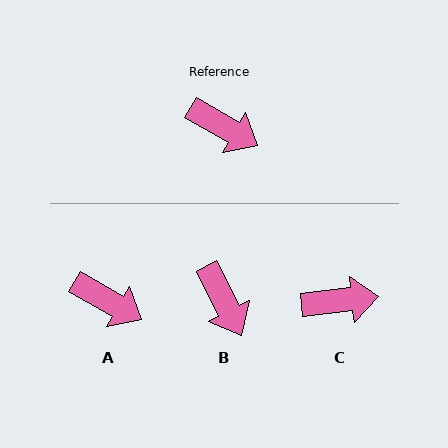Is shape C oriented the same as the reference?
No, it is off by about 36 degrees.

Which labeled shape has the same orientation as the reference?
A.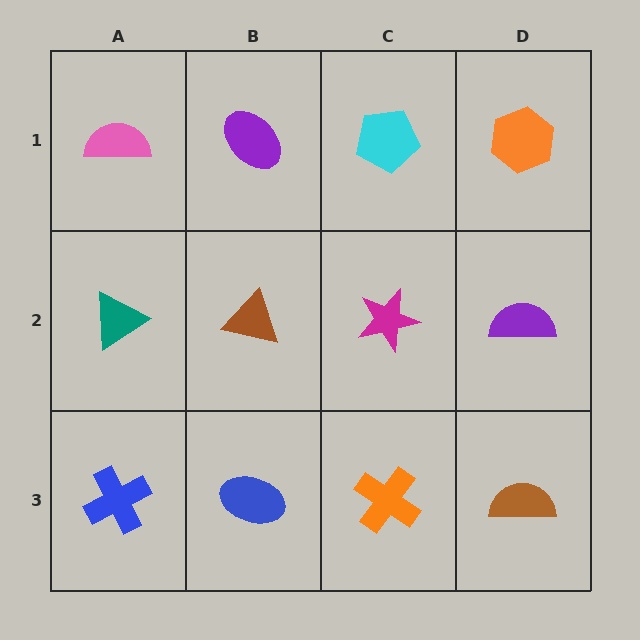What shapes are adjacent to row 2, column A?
A pink semicircle (row 1, column A), a blue cross (row 3, column A), a brown triangle (row 2, column B).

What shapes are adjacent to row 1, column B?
A brown triangle (row 2, column B), a pink semicircle (row 1, column A), a cyan pentagon (row 1, column C).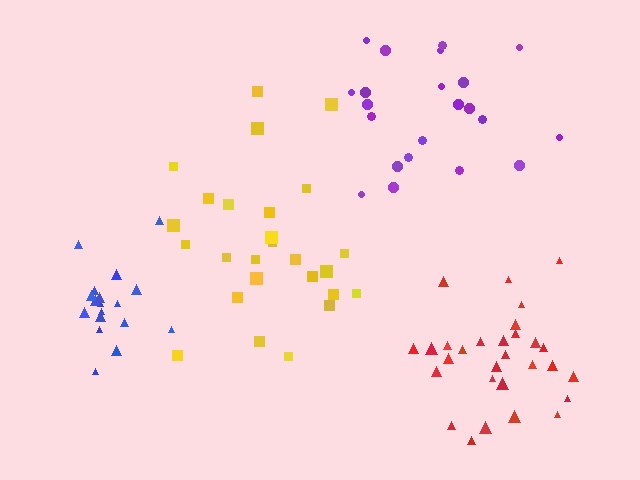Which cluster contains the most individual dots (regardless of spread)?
Red (29).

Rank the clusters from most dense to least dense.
blue, red, yellow, purple.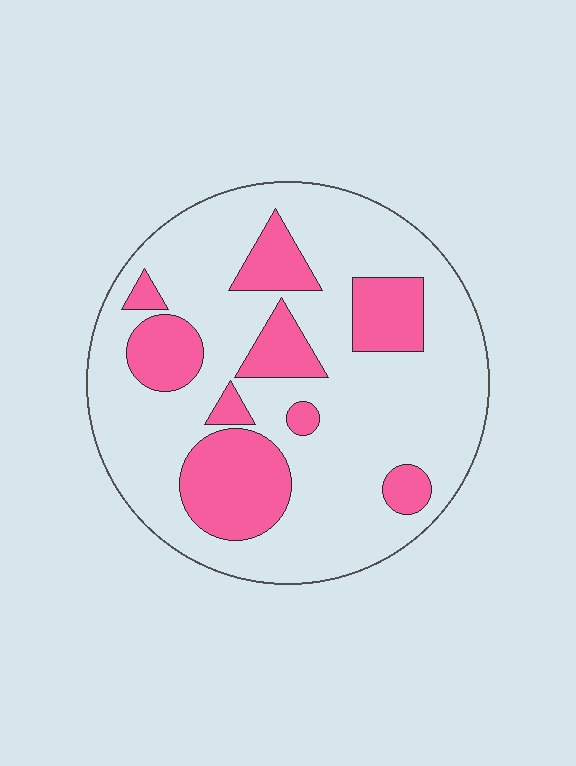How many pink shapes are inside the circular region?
9.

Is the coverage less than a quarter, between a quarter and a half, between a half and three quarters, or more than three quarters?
Between a quarter and a half.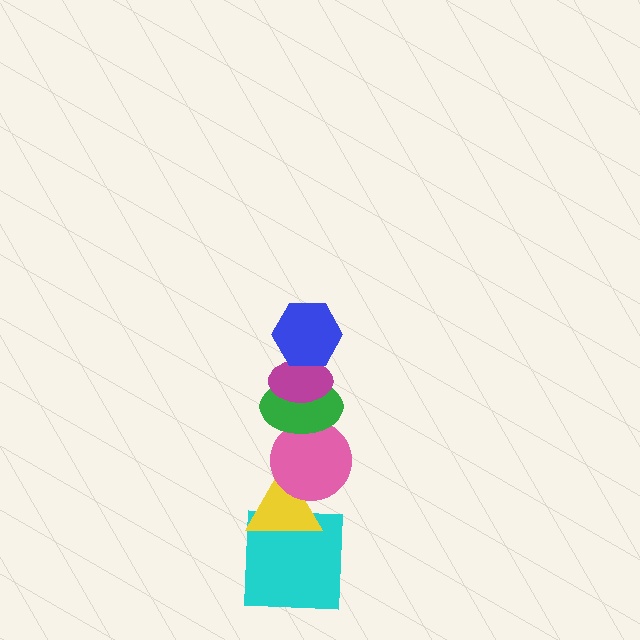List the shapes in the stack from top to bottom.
From top to bottom: the blue hexagon, the magenta ellipse, the green ellipse, the pink circle, the yellow triangle, the cyan square.